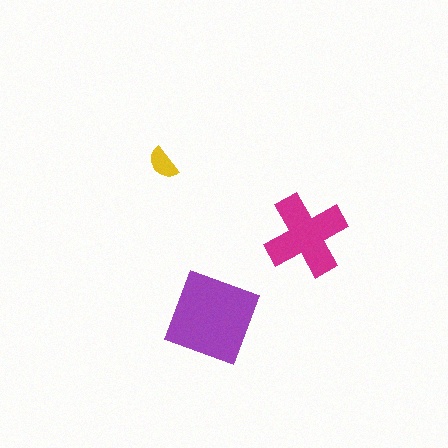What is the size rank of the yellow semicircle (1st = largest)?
3rd.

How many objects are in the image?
There are 3 objects in the image.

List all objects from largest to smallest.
The purple square, the magenta cross, the yellow semicircle.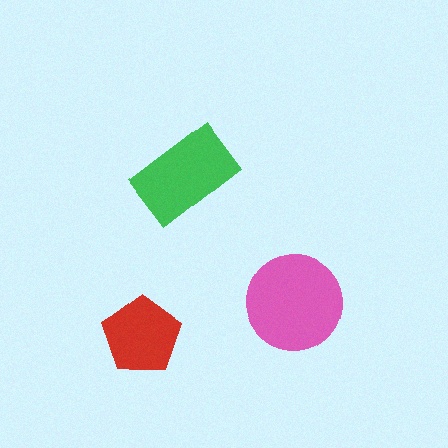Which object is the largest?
The pink circle.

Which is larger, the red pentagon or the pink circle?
The pink circle.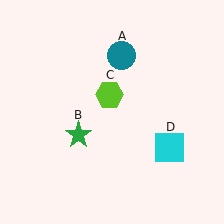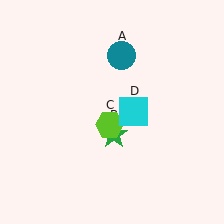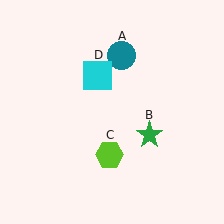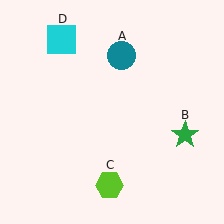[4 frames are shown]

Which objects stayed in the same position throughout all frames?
Teal circle (object A) remained stationary.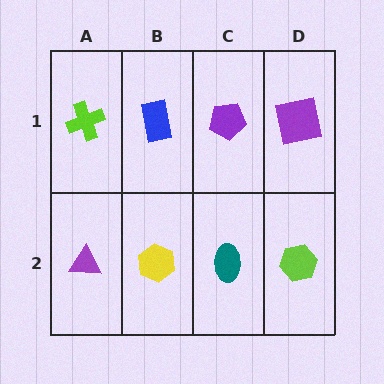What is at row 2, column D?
A lime hexagon.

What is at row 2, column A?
A purple triangle.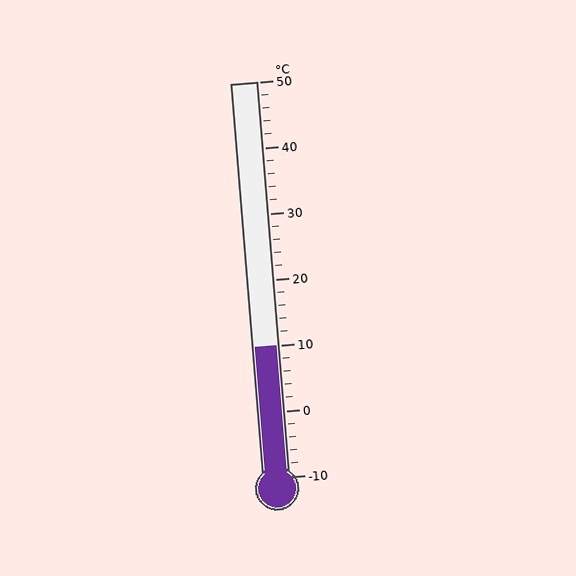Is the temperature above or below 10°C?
The temperature is at 10°C.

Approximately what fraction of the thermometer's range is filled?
The thermometer is filled to approximately 35% of its range.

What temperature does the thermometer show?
The thermometer shows approximately 10°C.